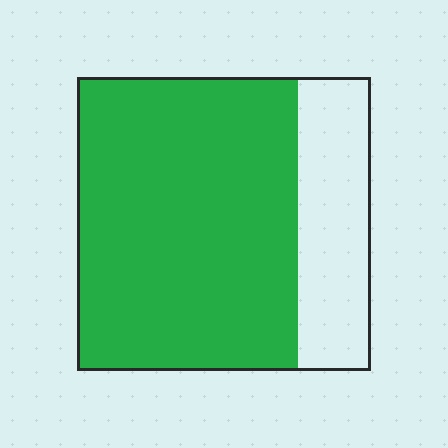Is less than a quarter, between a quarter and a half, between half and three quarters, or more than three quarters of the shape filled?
More than three quarters.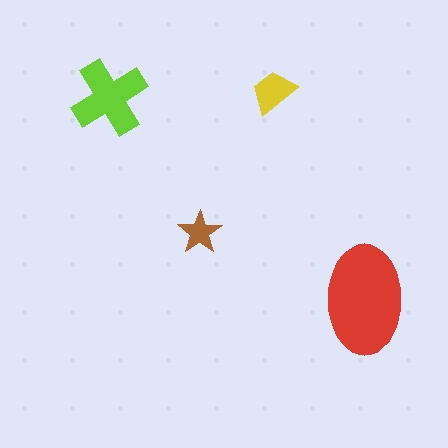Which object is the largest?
The red ellipse.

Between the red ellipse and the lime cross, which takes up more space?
The red ellipse.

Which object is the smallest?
The brown star.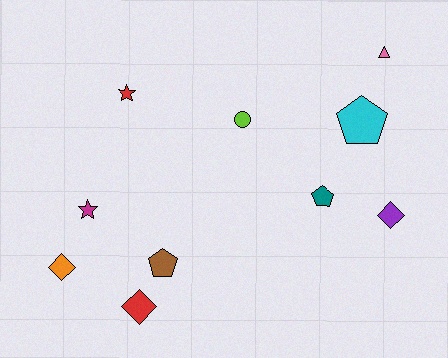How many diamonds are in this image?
There are 3 diamonds.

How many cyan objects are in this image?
There is 1 cyan object.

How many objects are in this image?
There are 10 objects.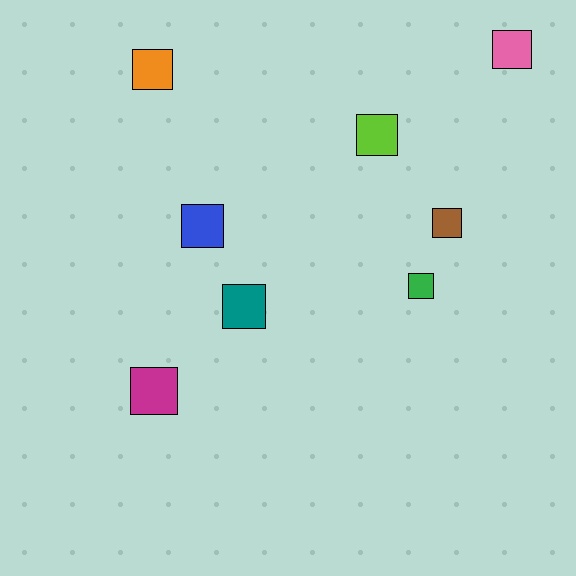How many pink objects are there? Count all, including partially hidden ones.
There is 1 pink object.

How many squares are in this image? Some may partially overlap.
There are 8 squares.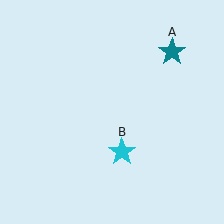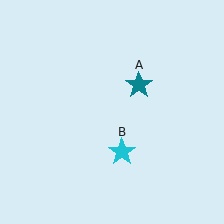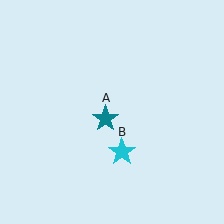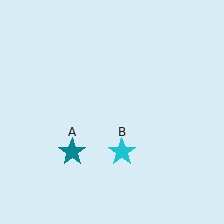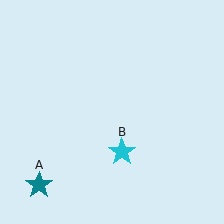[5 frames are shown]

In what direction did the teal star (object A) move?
The teal star (object A) moved down and to the left.